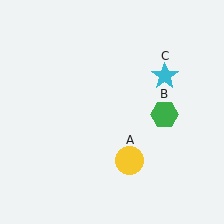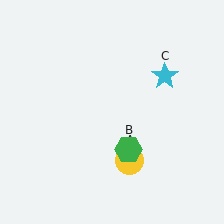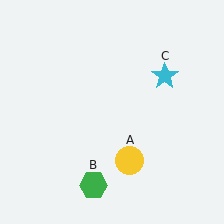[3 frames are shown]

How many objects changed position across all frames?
1 object changed position: green hexagon (object B).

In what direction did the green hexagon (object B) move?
The green hexagon (object B) moved down and to the left.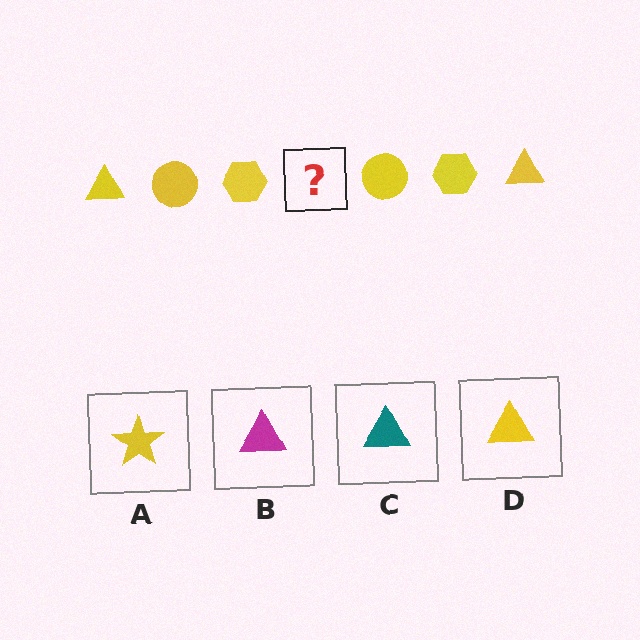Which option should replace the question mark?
Option D.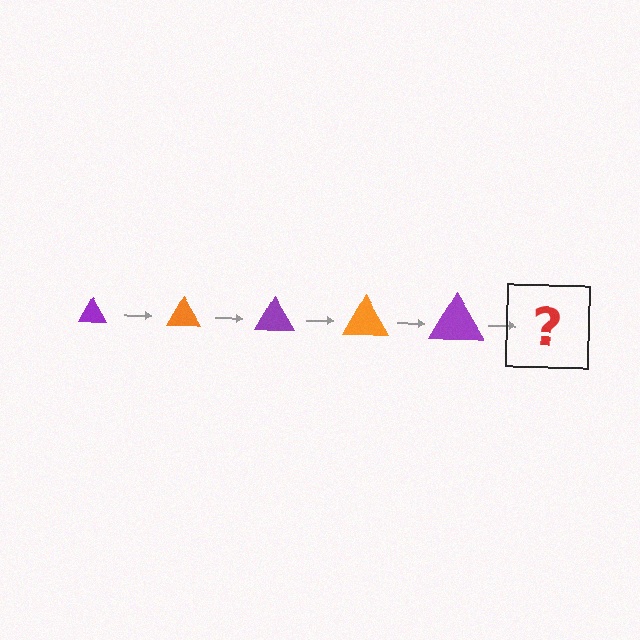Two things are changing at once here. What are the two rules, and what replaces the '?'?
The two rules are that the triangle grows larger each step and the color cycles through purple and orange. The '?' should be an orange triangle, larger than the previous one.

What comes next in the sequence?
The next element should be an orange triangle, larger than the previous one.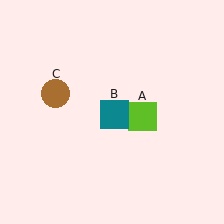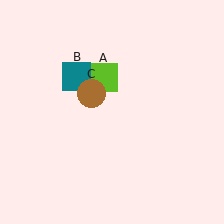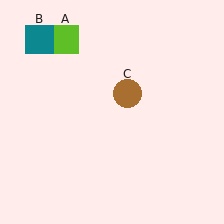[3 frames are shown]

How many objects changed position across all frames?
3 objects changed position: lime square (object A), teal square (object B), brown circle (object C).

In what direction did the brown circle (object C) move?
The brown circle (object C) moved right.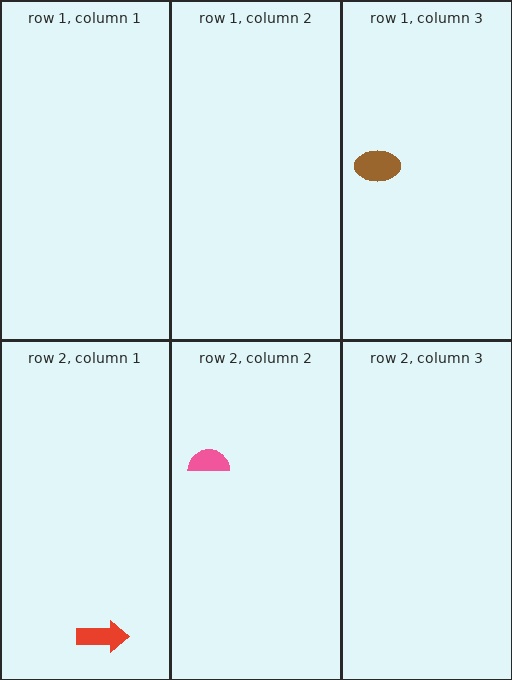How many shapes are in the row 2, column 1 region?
1.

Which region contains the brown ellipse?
The row 1, column 3 region.